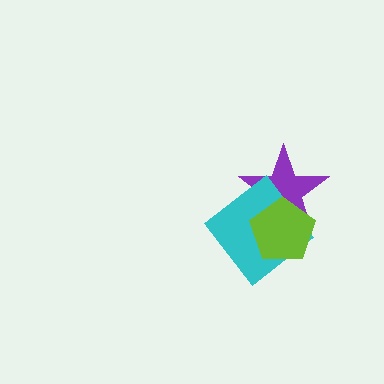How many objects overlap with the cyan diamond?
2 objects overlap with the cyan diamond.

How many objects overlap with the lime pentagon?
2 objects overlap with the lime pentagon.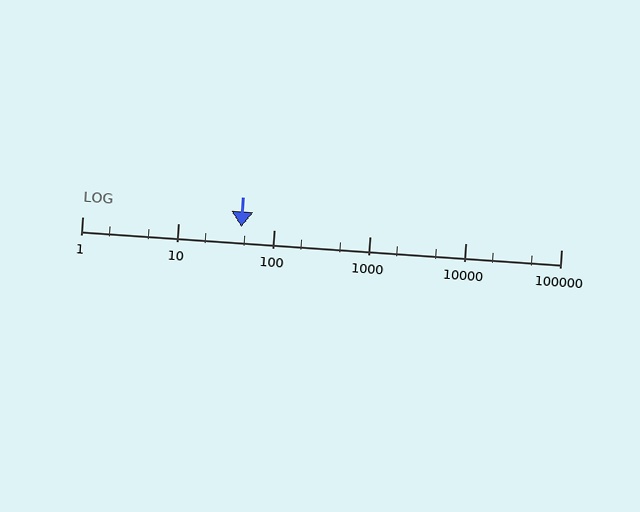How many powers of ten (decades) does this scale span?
The scale spans 5 decades, from 1 to 100000.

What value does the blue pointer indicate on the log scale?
The pointer indicates approximately 46.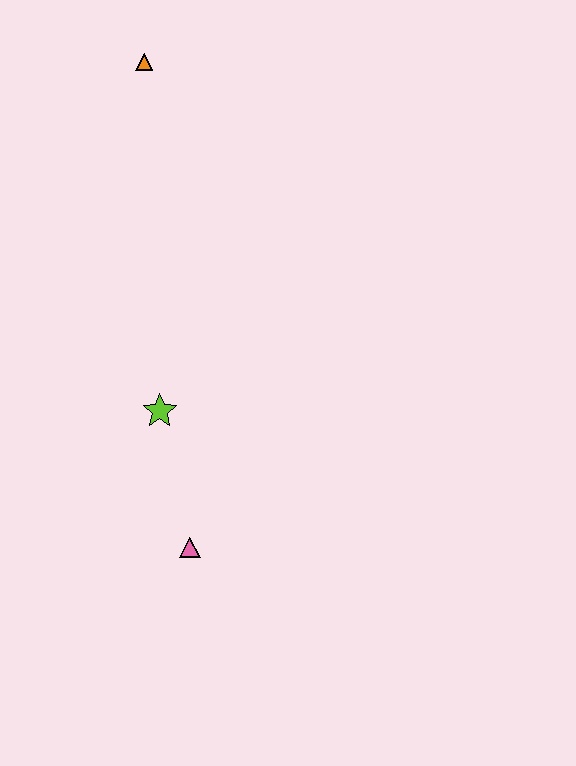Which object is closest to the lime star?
The pink triangle is closest to the lime star.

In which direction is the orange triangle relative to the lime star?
The orange triangle is above the lime star.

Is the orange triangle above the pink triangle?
Yes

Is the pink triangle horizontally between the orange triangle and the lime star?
No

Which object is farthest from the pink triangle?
The orange triangle is farthest from the pink triangle.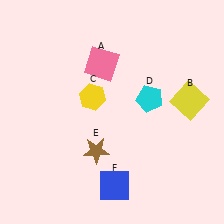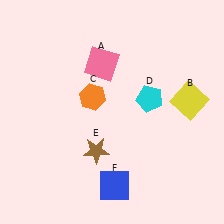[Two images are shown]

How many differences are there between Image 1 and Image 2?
There is 1 difference between the two images.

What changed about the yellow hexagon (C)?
In Image 1, C is yellow. In Image 2, it changed to orange.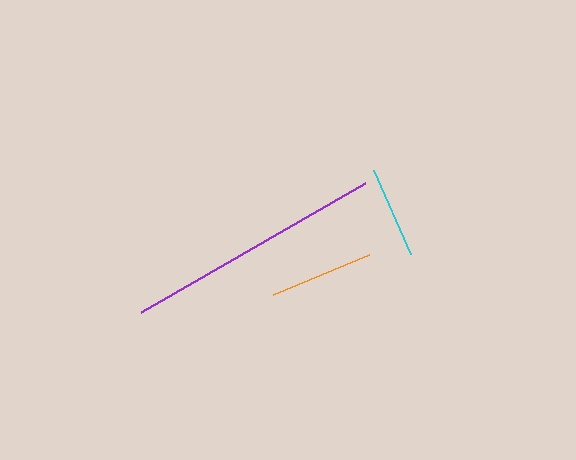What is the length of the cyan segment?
The cyan segment is approximately 92 pixels long.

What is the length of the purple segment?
The purple segment is approximately 259 pixels long.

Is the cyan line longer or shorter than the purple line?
The purple line is longer than the cyan line.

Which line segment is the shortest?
The cyan line is the shortest at approximately 92 pixels.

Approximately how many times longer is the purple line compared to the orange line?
The purple line is approximately 2.5 times the length of the orange line.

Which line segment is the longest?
The purple line is the longest at approximately 259 pixels.